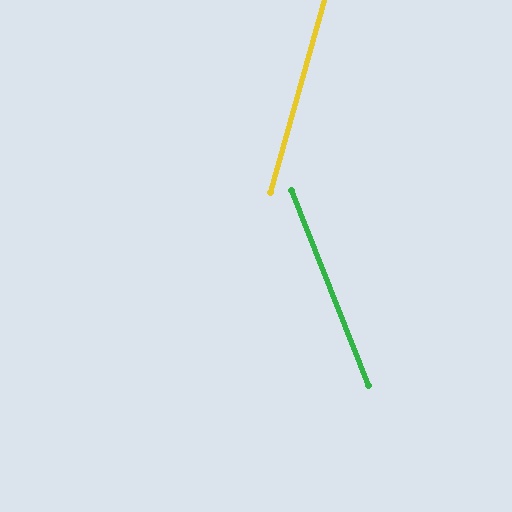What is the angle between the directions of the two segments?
Approximately 37 degrees.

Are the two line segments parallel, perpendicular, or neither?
Neither parallel nor perpendicular — they differ by about 37°.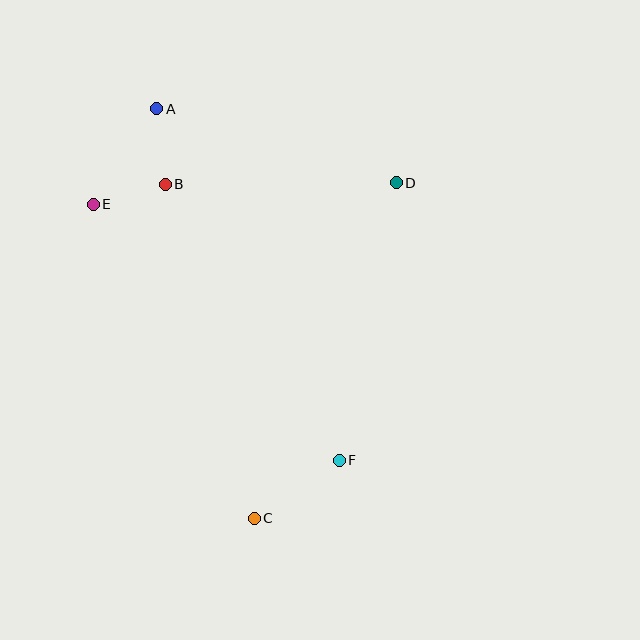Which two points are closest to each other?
Points B and E are closest to each other.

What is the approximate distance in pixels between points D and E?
The distance between D and E is approximately 304 pixels.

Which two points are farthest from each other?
Points A and C are farthest from each other.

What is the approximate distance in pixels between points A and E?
The distance between A and E is approximately 115 pixels.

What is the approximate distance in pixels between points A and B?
The distance between A and B is approximately 76 pixels.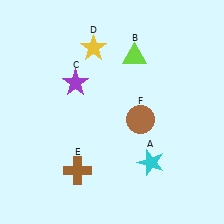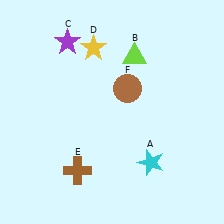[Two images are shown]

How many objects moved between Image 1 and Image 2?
2 objects moved between the two images.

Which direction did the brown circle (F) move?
The brown circle (F) moved up.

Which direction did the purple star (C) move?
The purple star (C) moved up.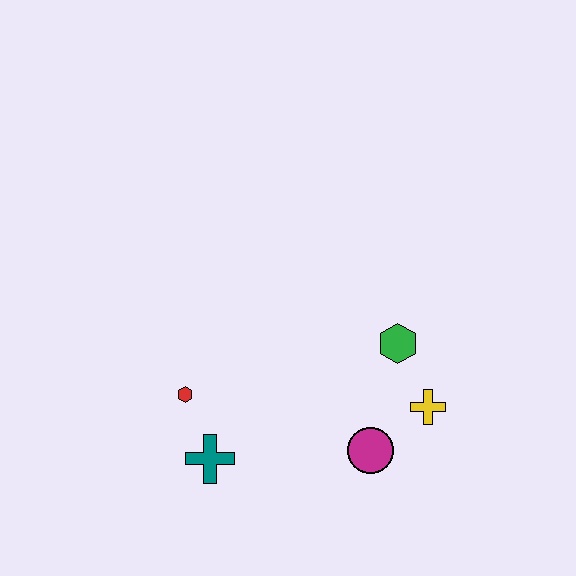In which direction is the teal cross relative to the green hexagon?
The teal cross is to the left of the green hexagon.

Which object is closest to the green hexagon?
The yellow cross is closest to the green hexagon.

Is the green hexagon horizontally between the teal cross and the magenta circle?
No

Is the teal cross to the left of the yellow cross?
Yes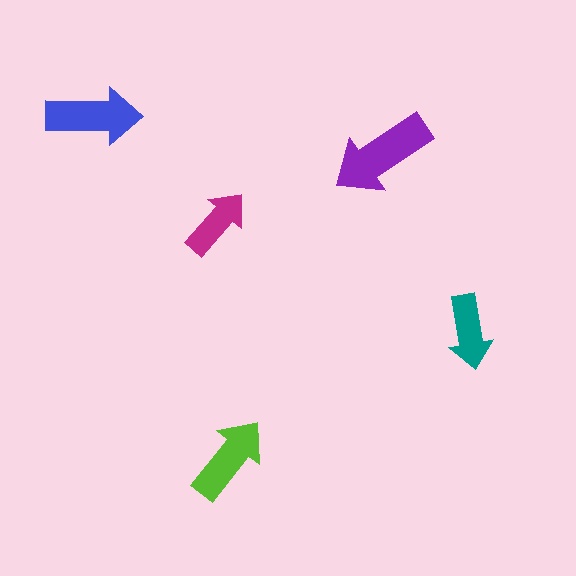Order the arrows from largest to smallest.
the purple one, the blue one, the lime one, the teal one, the magenta one.